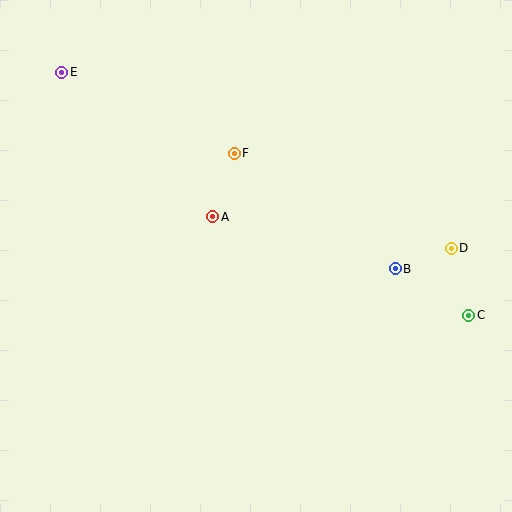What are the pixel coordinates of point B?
Point B is at (395, 269).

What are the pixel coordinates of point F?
Point F is at (234, 153).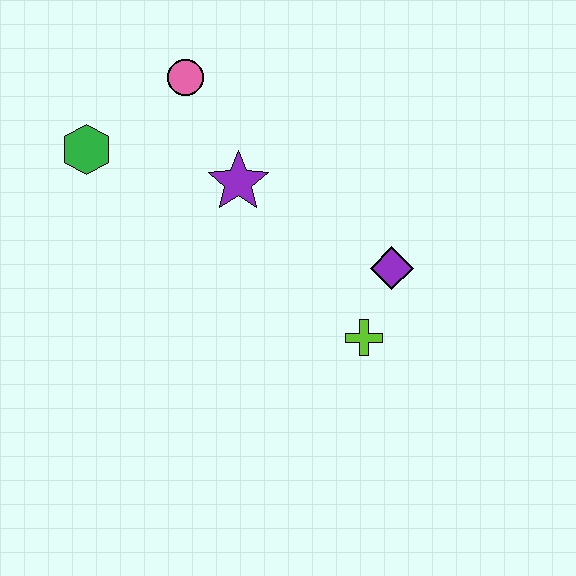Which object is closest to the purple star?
The pink circle is closest to the purple star.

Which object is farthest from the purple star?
The lime cross is farthest from the purple star.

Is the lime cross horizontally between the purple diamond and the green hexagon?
Yes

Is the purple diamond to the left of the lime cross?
No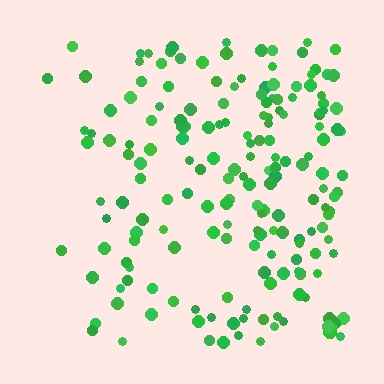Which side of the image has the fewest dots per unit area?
The left.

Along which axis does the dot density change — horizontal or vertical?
Horizontal.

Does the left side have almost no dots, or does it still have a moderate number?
Still a moderate number, just noticeably fewer than the right.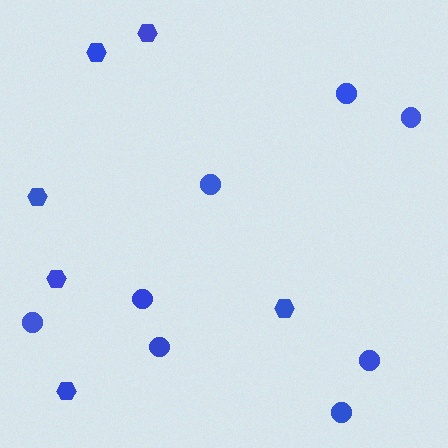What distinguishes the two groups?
There are 2 groups: one group of hexagons (6) and one group of circles (8).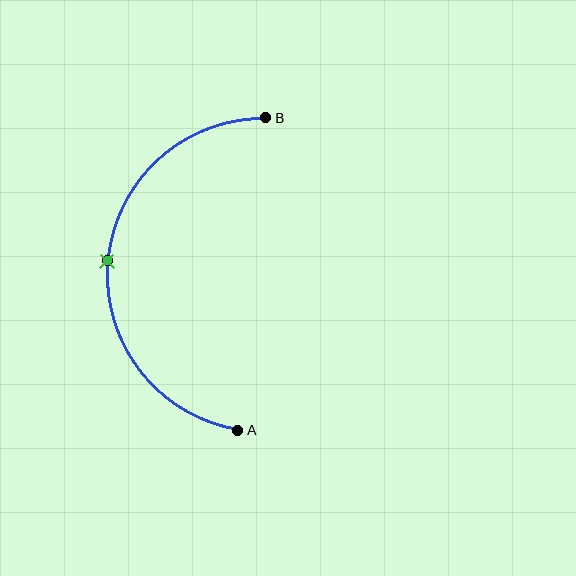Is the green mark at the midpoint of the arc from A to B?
Yes. The green mark lies on the arc at equal arc-length from both A and B — it is the arc midpoint.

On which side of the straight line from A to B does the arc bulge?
The arc bulges to the left of the straight line connecting A and B.